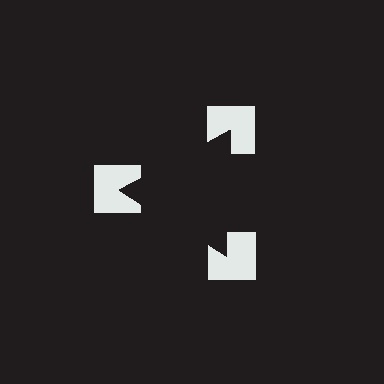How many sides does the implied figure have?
3 sides.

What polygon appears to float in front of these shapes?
An illusory triangle — its edges are inferred from the aligned wedge cuts in the notched squares, not physically drawn.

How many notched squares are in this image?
There are 3 — one at each vertex of the illusory triangle.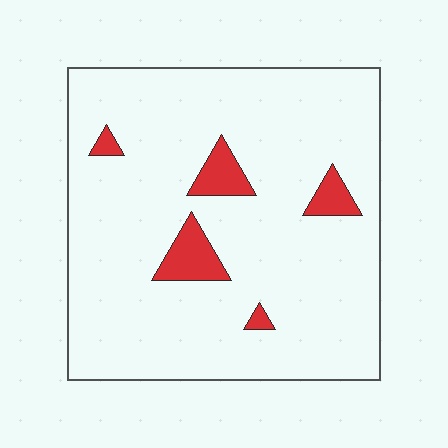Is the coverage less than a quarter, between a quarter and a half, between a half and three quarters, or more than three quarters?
Less than a quarter.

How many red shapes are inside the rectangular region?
5.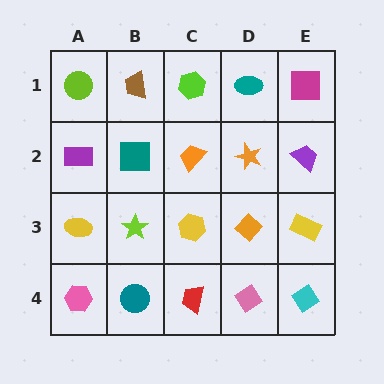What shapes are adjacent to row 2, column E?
A magenta square (row 1, column E), a yellow rectangle (row 3, column E), an orange star (row 2, column D).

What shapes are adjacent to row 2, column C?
A lime hexagon (row 1, column C), a yellow hexagon (row 3, column C), a teal square (row 2, column B), an orange star (row 2, column D).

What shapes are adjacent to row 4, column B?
A lime star (row 3, column B), a pink hexagon (row 4, column A), a red trapezoid (row 4, column C).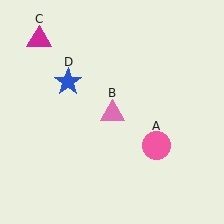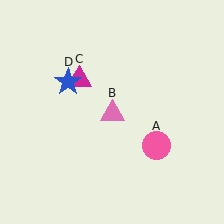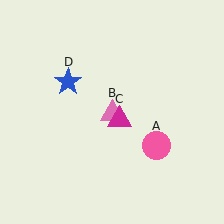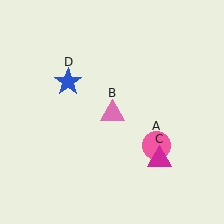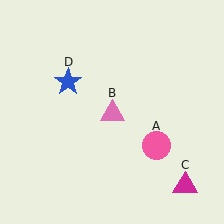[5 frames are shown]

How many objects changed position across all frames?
1 object changed position: magenta triangle (object C).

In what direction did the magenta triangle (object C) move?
The magenta triangle (object C) moved down and to the right.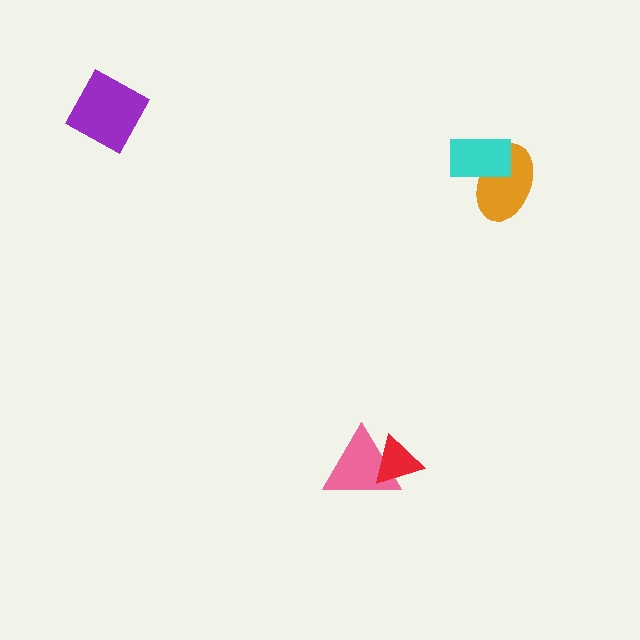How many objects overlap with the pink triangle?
1 object overlaps with the pink triangle.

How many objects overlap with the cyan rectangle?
1 object overlaps with the cyan rectangle.